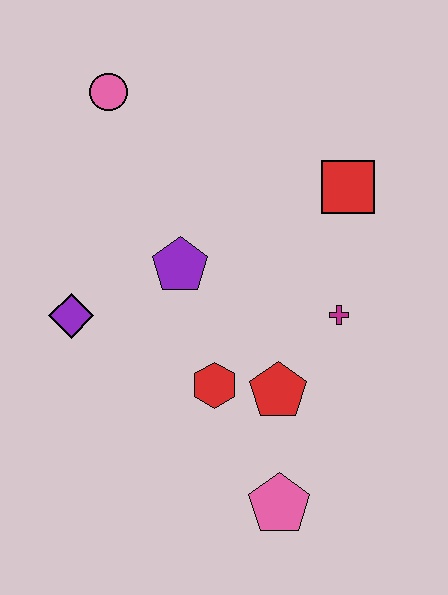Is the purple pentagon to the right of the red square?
No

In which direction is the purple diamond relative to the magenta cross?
The purple diamond is to the left of the magenta cross.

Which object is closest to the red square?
The magenta cross is closest to the red square.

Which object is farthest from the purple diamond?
The red square is farthest from the purple diamond.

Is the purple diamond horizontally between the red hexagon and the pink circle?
No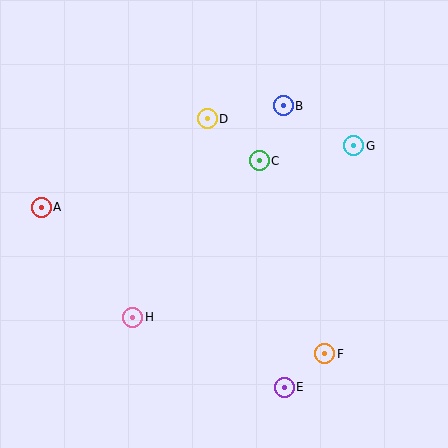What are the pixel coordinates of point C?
Point C is at (259, 161).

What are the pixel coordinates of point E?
Point E is at (284, 387).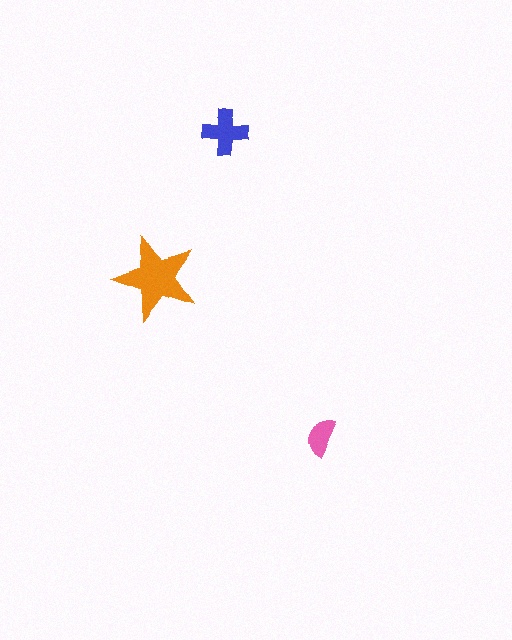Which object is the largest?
The orange star.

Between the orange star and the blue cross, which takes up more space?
The orange star.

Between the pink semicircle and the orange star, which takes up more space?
The orange star.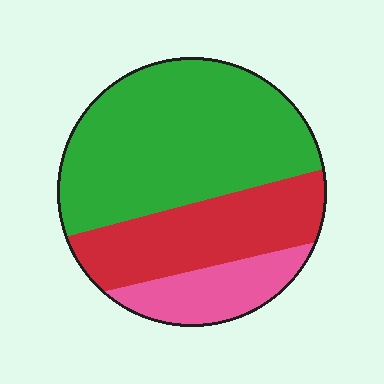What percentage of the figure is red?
Red covers about 30% of the figure.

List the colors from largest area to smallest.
From largest to smallest: green, red, pink.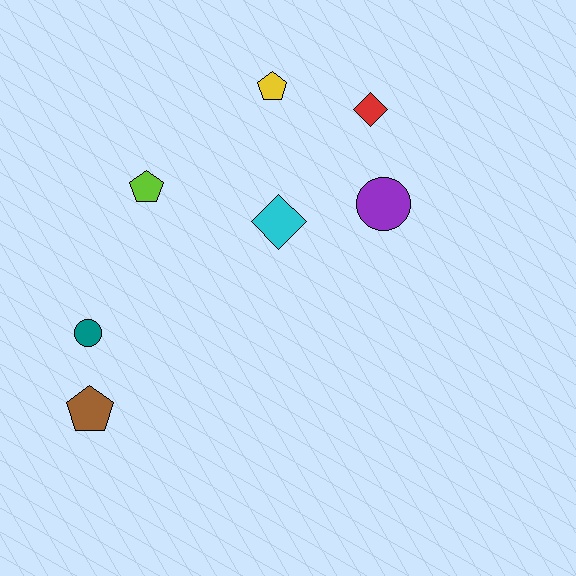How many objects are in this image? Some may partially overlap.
There are 7 objects.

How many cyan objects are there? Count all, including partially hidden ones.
There is 1 cyan object.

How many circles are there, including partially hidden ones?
There are 2 circles.